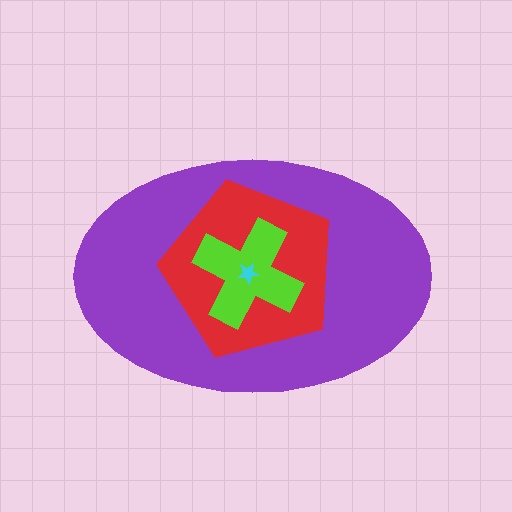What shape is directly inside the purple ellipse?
The red pentagon.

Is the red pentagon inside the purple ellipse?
Yes.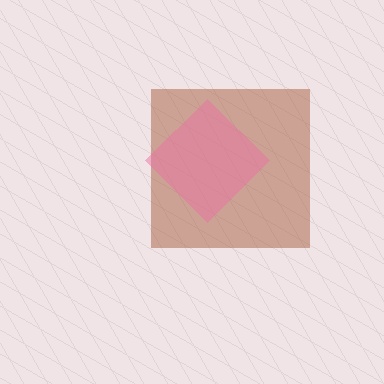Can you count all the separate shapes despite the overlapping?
Yes, there are 2 separate shapes.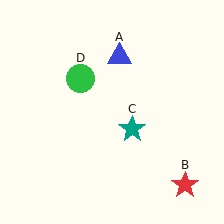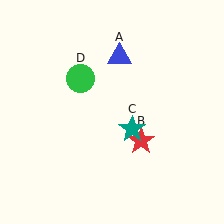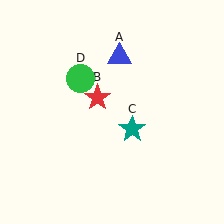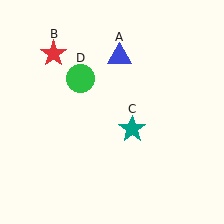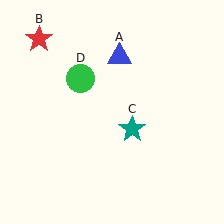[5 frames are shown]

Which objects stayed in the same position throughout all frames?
Blue triangle (object A) and teal star (object C) and green circle (object D) remained stationary.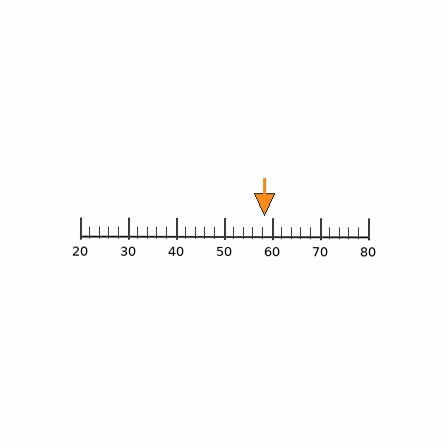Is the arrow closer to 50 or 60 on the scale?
The arrow is closer to 60.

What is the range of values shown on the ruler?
The ruler shows values from 20 to 80.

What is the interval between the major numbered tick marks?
The major tick marks are spaced 10 units apart.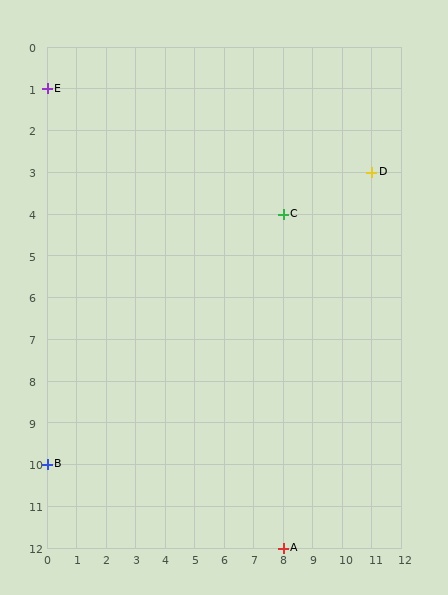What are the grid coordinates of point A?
Point A is at grid coordinates (8, 12).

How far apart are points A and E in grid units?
Points A and E are 8 columns and 11 rows apart (about 13.6 grid units diagonally).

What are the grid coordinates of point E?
Point E is at grid coordinates (0, 1).